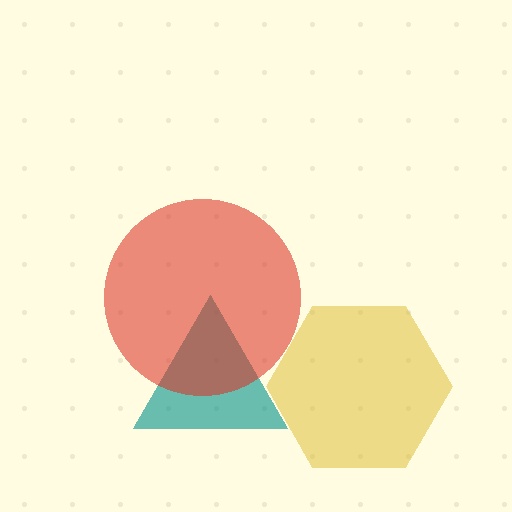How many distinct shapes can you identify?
There are 3 distinct shapes: a teal triangle, a yellow hexagon, a red circle.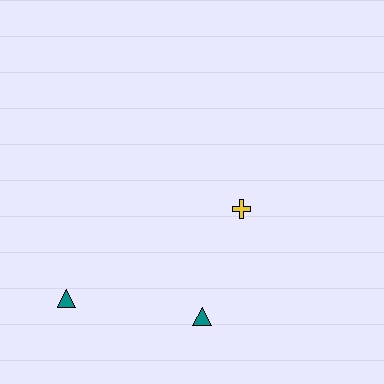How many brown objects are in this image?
There are no brown objects.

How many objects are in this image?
There are 3 objects.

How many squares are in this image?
There are no squares.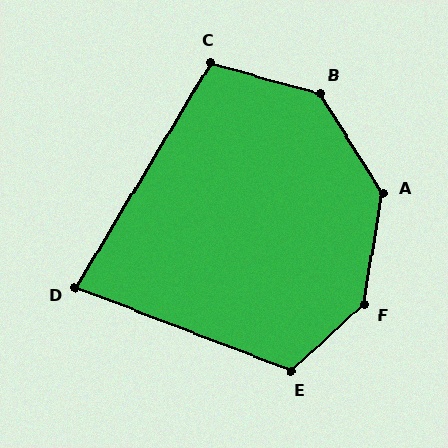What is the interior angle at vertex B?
Approximately 138 degrees (obtuse).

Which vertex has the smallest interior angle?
D, at approximately 80 degrees.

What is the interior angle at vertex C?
Approximately 105 degrees (obtuse).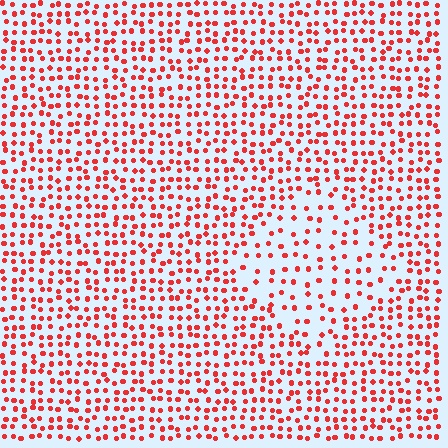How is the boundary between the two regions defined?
The boundary is defined by a change in element density (approximately 1.9x ratio). All elements are the same color, size, and shape.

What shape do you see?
I see a diamond.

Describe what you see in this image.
The image contains small red elements arranged at two different densities. A diamond-shaped region is visible where the elements are less densely packed than the surrounding area.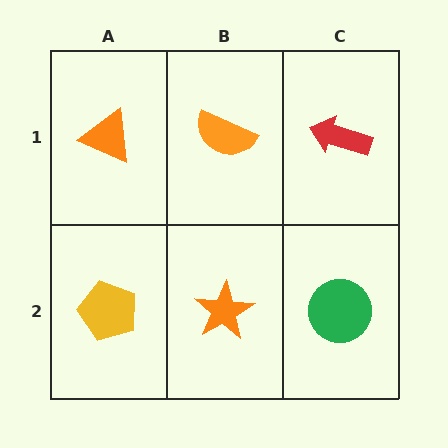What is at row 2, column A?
A yellow pentagon.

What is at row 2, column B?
An orange star.